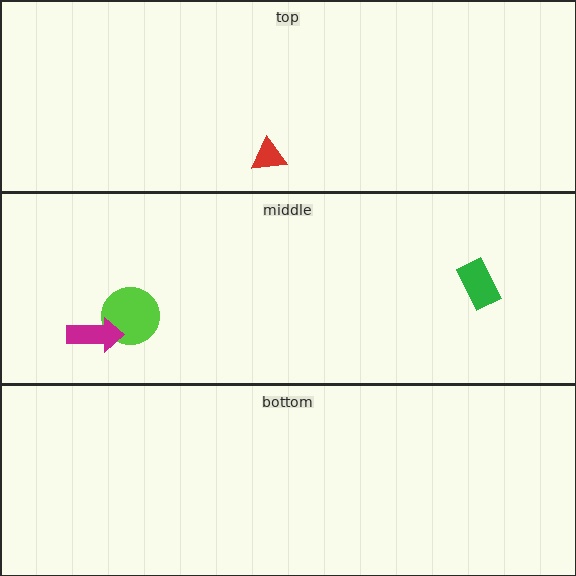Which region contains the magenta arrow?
The middle region.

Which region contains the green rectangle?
The middle region.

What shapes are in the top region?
The red triangle.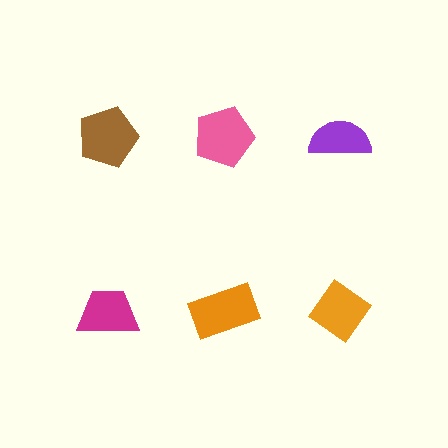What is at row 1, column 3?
A purple semicircle.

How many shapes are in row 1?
3 shapes.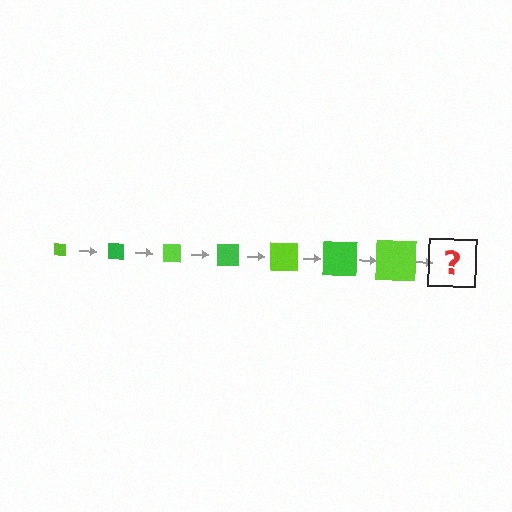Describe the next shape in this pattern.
It should be a green square, larger than the previous one.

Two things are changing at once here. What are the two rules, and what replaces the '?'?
The two rules are that the square grows larger each step and the color cycles through lime and green. The '?' should be a green square, larger than the previous one.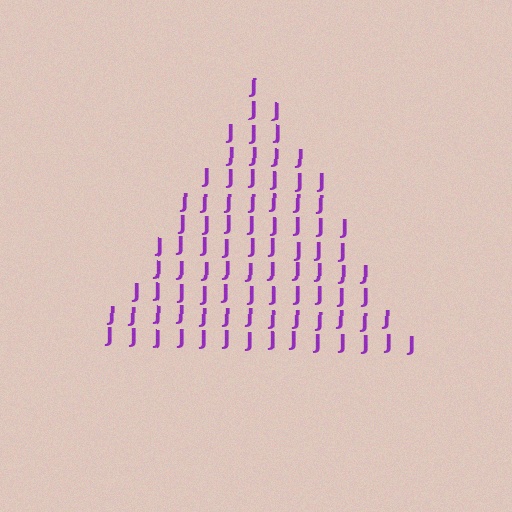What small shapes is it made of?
It is made of small letter J's.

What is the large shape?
The large shape is a triangle.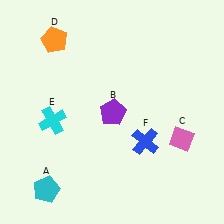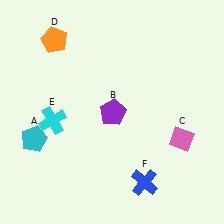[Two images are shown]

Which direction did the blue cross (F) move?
The blue cross (F) moved down.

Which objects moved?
The objects that moved are: the cyan pentagon (A), the blue cross (F).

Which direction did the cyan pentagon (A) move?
The cyan pentagon (A) moved up.